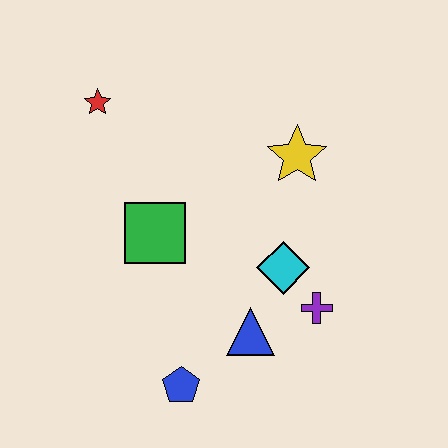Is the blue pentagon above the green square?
No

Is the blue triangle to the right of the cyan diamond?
No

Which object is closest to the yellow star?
The cyan diamond is closest to the yellow star.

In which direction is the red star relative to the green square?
The red star is above the green square.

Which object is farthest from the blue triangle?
The red star is farthest from the blue triangle.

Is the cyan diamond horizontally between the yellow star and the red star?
Yes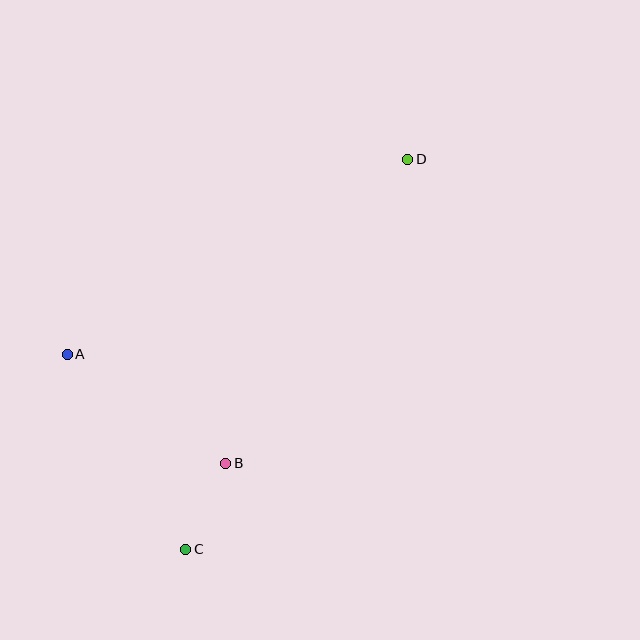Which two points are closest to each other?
Points B and C are closest to each other.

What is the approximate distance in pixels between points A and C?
The distance between A and C is approximately 228 pixels.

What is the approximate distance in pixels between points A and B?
The distance between A and B is approximately 192 pixels.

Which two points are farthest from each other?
Points C and D are farthest from each other.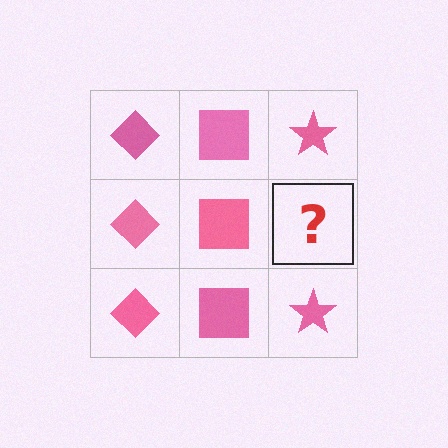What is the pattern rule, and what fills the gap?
The rule is that each column has a consistent shape. The gap should be filled with a pink star.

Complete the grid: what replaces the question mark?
The question mark should be replaced with a pink star.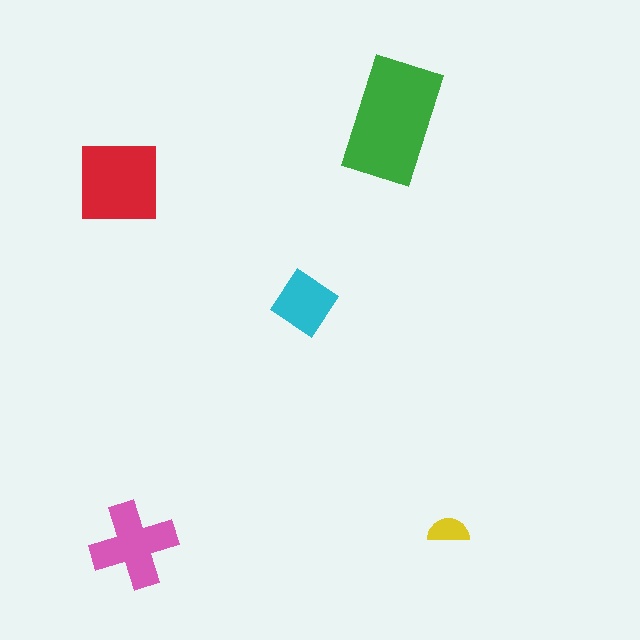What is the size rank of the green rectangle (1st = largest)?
1st.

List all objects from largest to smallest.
The green rectangle, the red square, the pink cross, the cyan diamond, the yellow semicircle.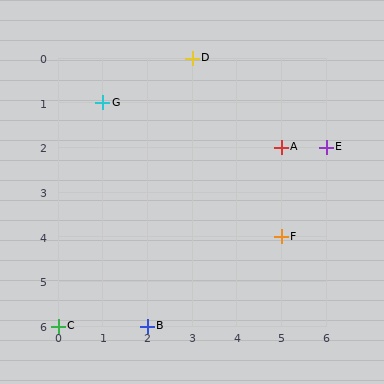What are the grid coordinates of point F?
Point F is at grid coordinates (5, 4).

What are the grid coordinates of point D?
Point D is at grid coordinates (3, 0).